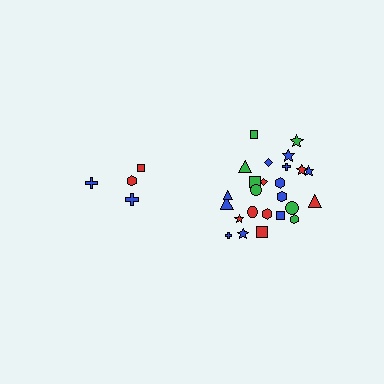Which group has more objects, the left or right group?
The right group.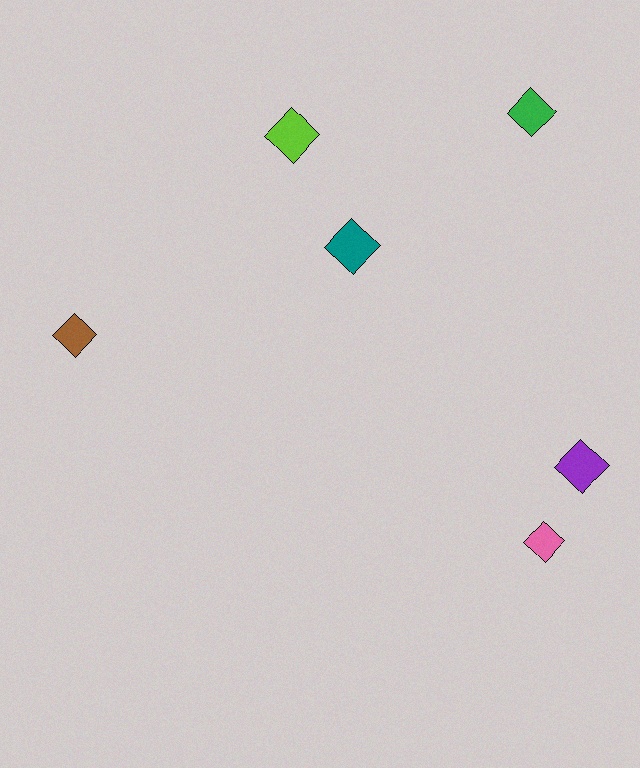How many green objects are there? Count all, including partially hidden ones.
There is 1 green object.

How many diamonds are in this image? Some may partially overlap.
There are 6 diamonds.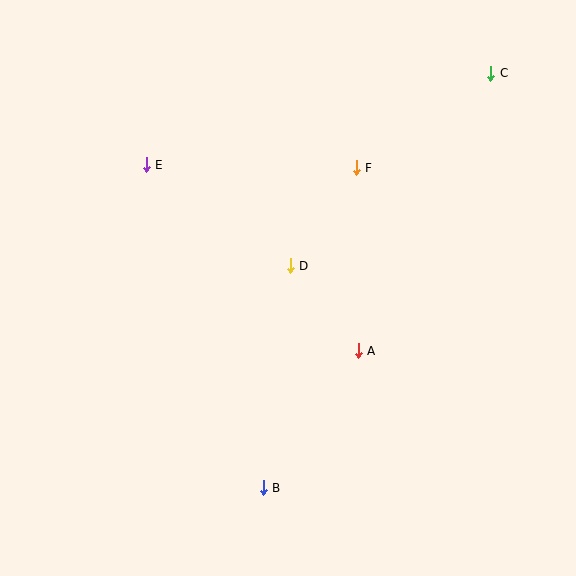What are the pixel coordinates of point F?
Point F is at (356, 168).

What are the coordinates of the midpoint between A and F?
The midpoint between A and F is at (357, 259).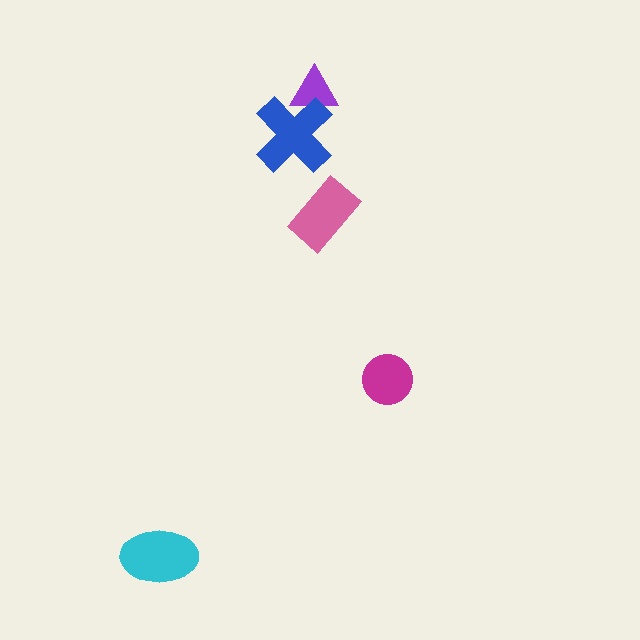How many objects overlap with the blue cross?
1 object overlaps with the blue cross.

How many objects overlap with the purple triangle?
1 object overlaps with the purple triangle.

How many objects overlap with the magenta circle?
0 objects overlap with the magenta circle.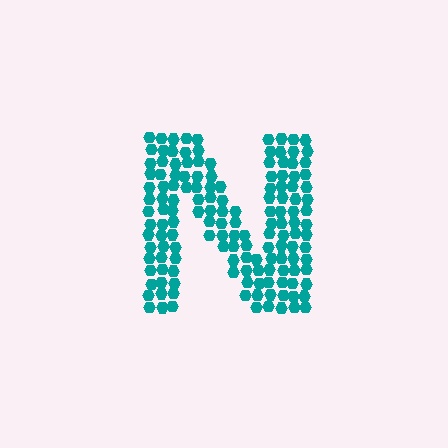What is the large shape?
The large shape is the letter N.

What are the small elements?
The small elements are hexagons.